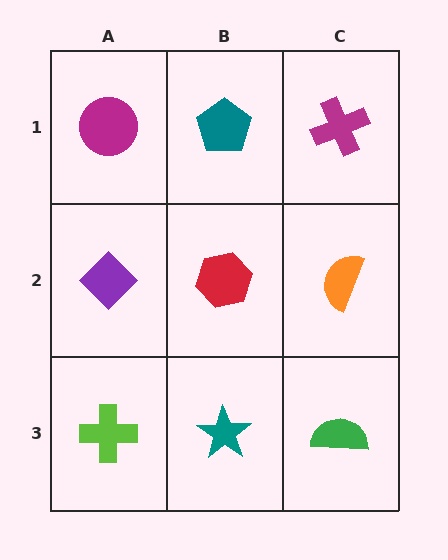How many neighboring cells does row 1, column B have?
3.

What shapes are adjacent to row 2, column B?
A teal pentagon (row 1, column B), a teal star (row 3, column B), a purple diamond (row 2, column A), an orange semicircle (row 2, column C).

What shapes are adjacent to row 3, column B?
A red hexagon (row 2, column B), a lime cross (row 3, column A), a green semicircle (row 3, column C).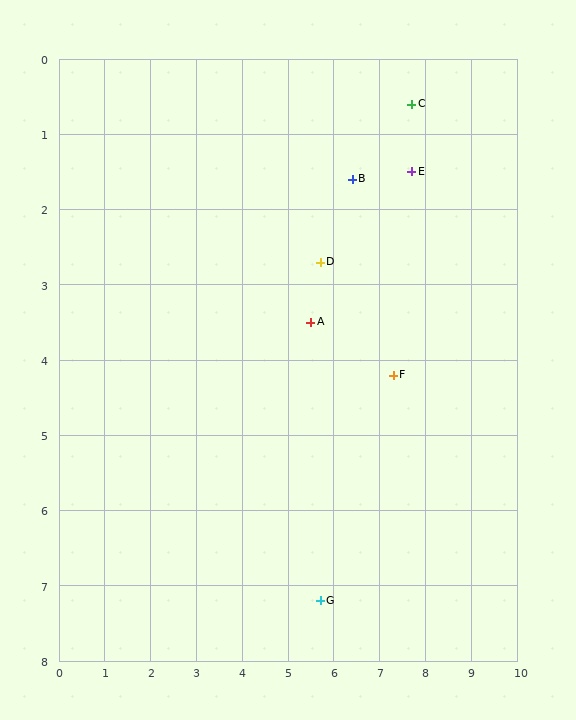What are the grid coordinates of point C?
Point C is at approximately (7.7, 0.6).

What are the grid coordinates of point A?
Point A is at approximately (5.5, 3.5).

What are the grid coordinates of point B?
Point B is at approximately (6.4, 1.6).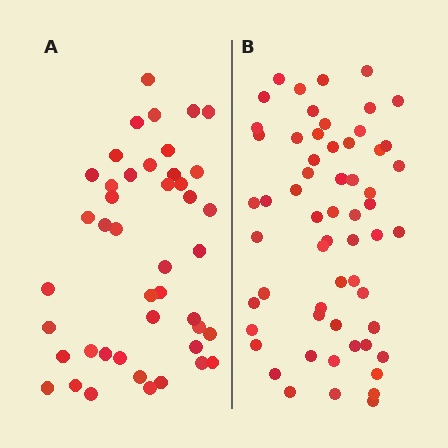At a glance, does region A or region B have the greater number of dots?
Region B (the right region) has more dots.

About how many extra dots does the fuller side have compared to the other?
Region B has approximately 15 more dots than region A.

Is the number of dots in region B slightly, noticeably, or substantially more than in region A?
Region B has noticeably more, but not dramatically so. The ratio is roughly 1.3 to 1.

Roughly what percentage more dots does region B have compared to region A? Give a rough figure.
About 35% more.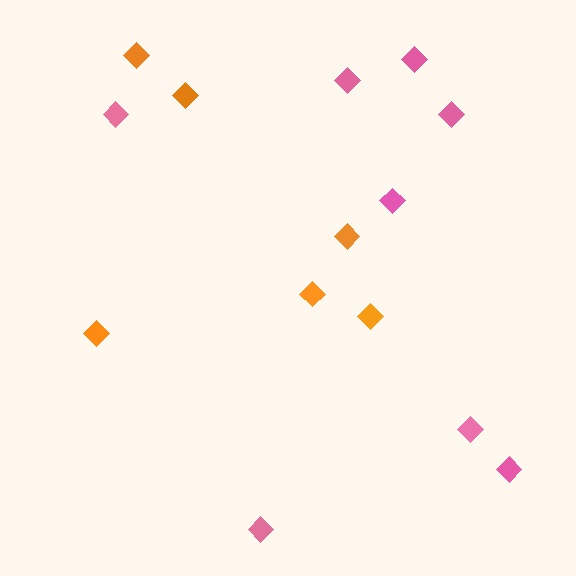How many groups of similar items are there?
There are 2 groups: one group of orange diamonds (6) and one group of pink diamonds (8).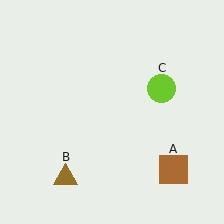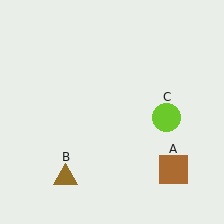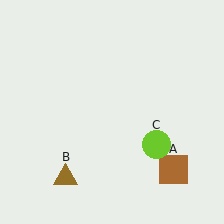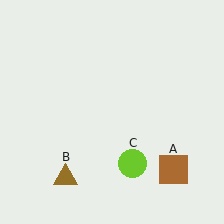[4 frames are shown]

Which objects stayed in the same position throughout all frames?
Brown square (object A) and brown triangle (object B) remained stationary.